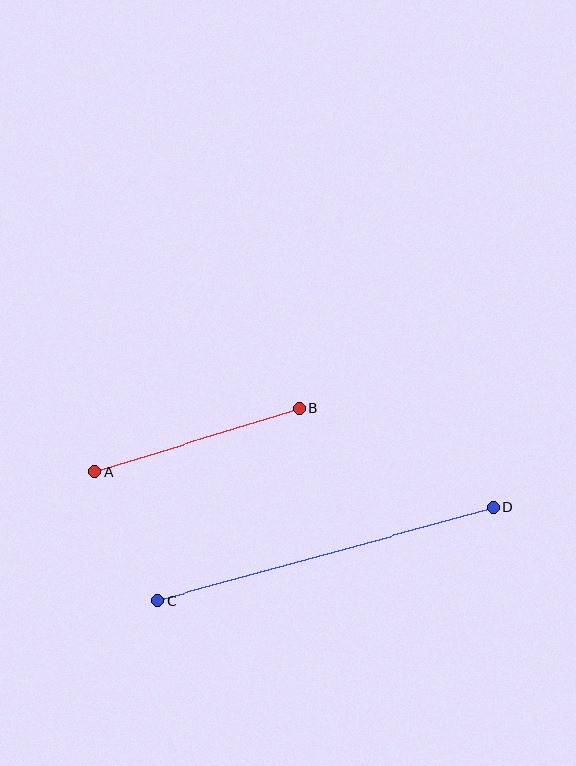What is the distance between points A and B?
The distance is approximately 214 pixels.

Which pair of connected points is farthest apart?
Points C and D are farthest apart.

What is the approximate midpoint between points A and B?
The midpoint is at approximately (197, 440) pixels.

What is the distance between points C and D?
The distance is approximately 347 pixels.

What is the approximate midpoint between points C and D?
The midpoint is at approximately (325, 554) pixels.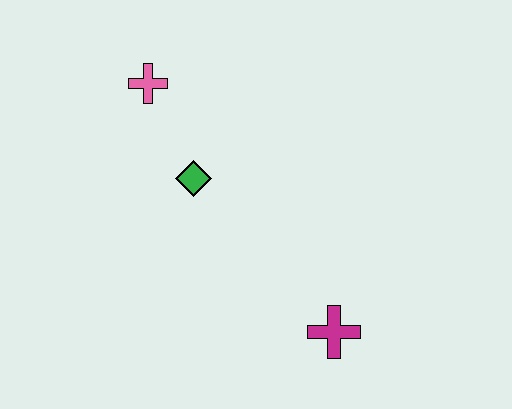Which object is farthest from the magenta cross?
The pink cross is farthest from the magenta cross.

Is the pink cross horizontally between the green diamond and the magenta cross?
No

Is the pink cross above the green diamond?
Yes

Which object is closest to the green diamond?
The pink cross is closest to the green diamond.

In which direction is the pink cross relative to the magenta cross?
The pink cross is above the magenta cross.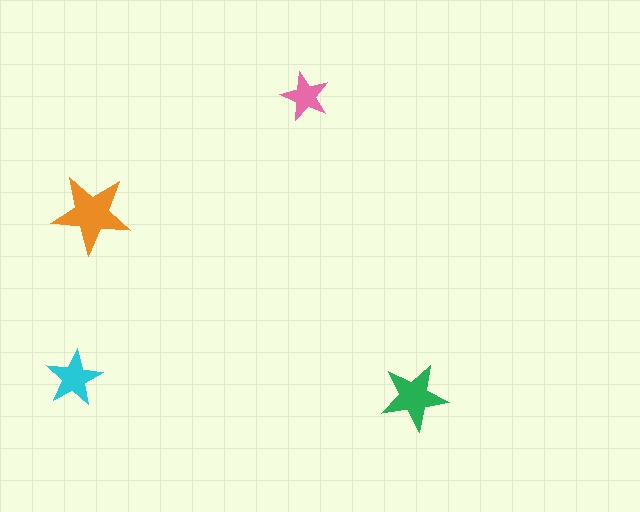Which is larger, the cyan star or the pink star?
The cyan one.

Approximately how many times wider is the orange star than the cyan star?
About 1.5 times wider.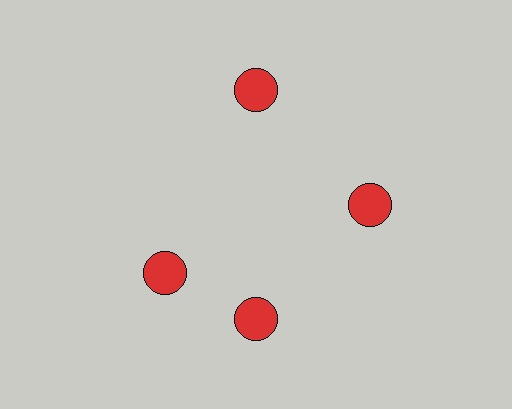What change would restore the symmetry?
The symmetry would be restored by rotating it back into even spacing with its neighbors so that all 4 circles sit at equal angles and equal distance from the center.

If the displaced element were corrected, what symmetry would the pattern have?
It would have 4-fold rotational symmetry — the pattern would map onto itself every 90 degrees.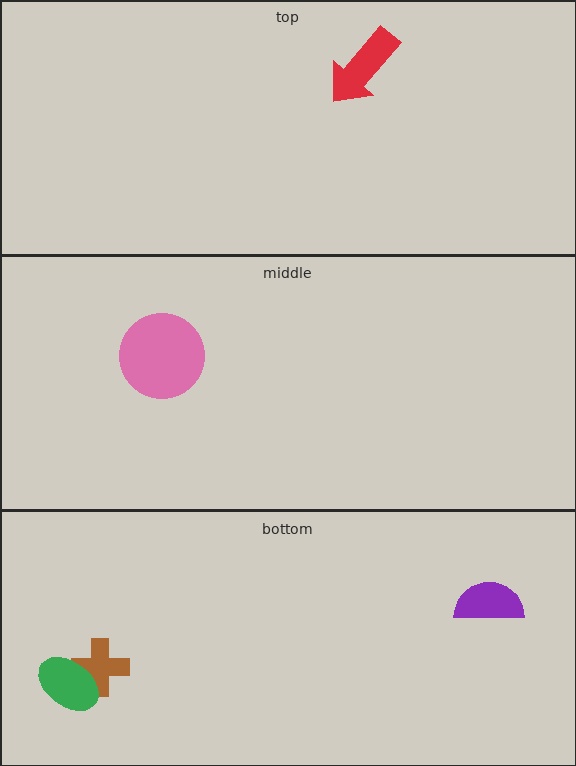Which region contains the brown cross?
The bottom region.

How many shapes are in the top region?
1.